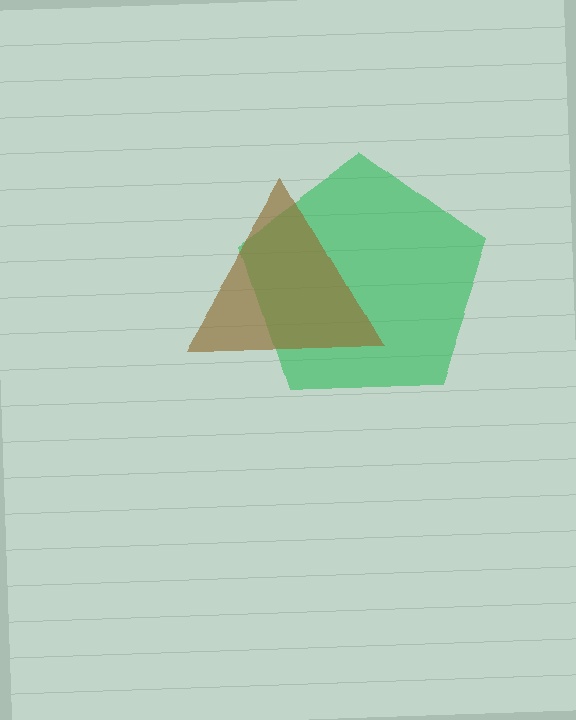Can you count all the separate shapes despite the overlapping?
Yes, there are 2 separate shapes.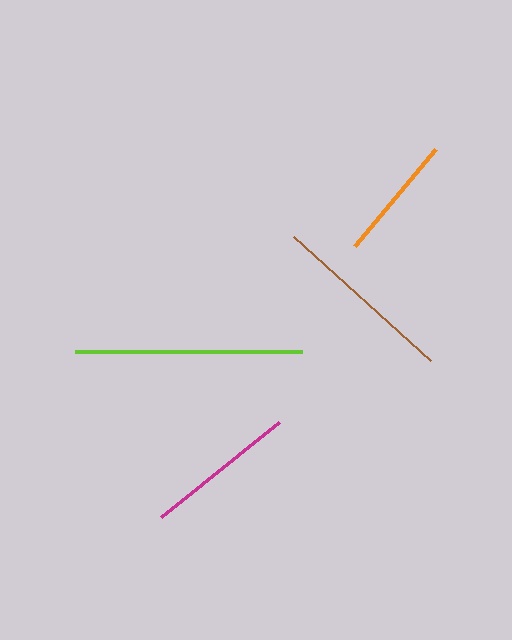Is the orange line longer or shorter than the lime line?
The lime line is longer than the orange line.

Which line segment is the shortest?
The orange line is the shortest at approximately 126 pixels.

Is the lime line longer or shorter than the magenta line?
The lime line is longer than the magenta line.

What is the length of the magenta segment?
The magenta segment is approximately 152 pixels long.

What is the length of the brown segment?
The brown segment is approximately 185 pixels long.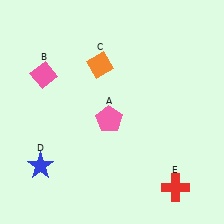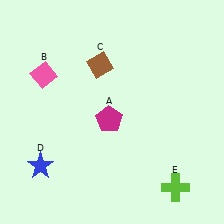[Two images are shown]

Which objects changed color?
A changed from pink to magenta. C changed from orange to brown. E changed from red to lime.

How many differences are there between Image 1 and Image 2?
There are 3 differences between the two images.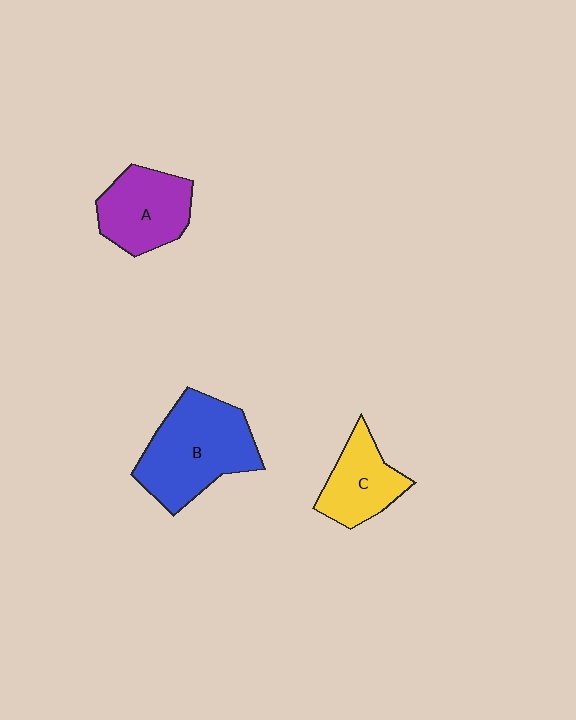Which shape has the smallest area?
Shape C (yellow).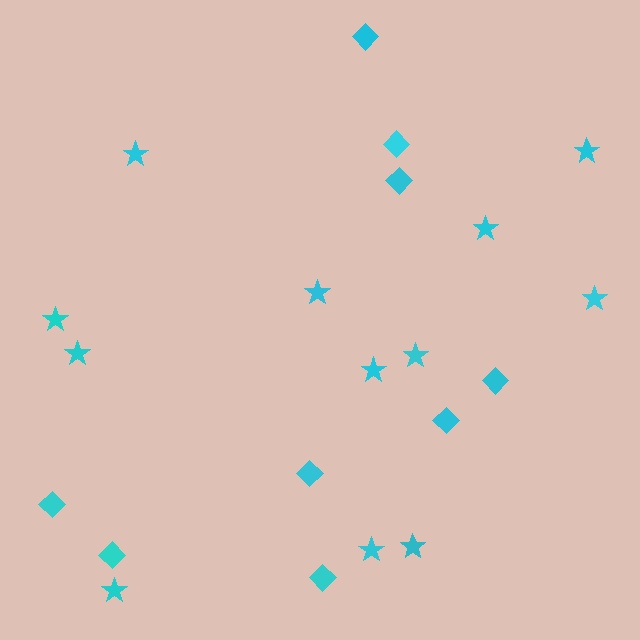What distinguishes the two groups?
There are 2 groups: one group of diamonds (9) and one group of stars (12).